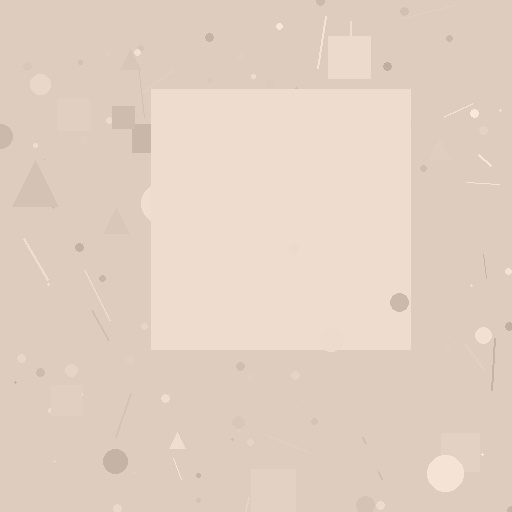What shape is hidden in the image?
A square is hidden in the image.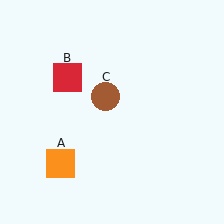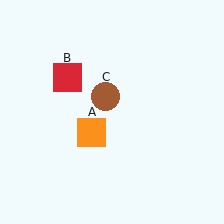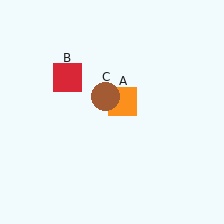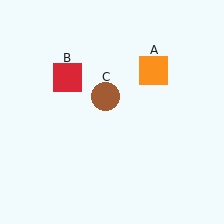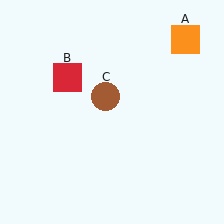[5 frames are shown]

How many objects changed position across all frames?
1 object changed position: orange square (object A).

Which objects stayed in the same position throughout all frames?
Red square (object B) and brown circle (object C) remained stationary.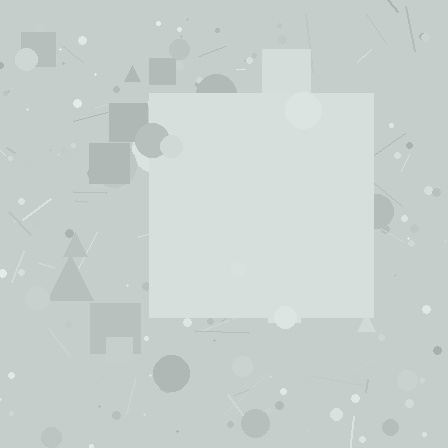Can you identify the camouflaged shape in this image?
The camouflaged shape is a square.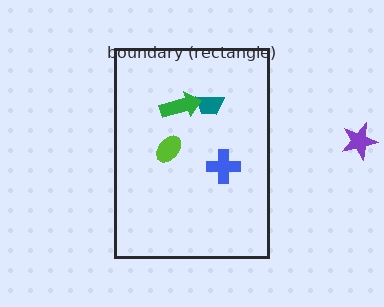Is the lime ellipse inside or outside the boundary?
Inside.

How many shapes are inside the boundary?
4 inside, 1 outside.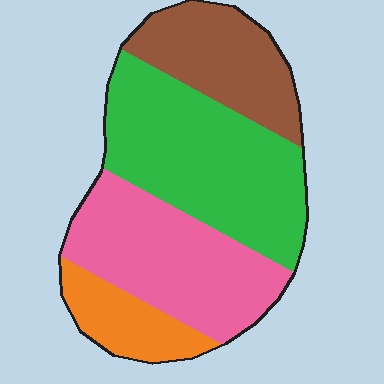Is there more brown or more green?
Green.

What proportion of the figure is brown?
Brown takes up about one fifth (1/5) of the figure.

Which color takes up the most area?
Green, at roughly 35%.